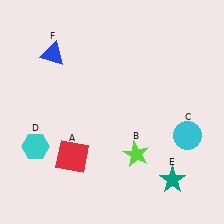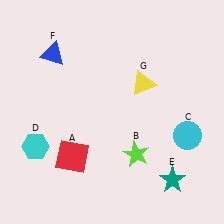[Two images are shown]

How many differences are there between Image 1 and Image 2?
There is 1 difference between the two images.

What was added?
A yellow triangle (G) was added in Image 2.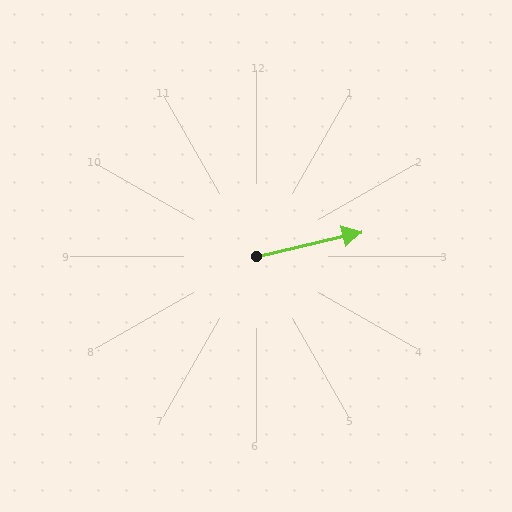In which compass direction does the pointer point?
East.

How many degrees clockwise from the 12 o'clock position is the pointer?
Approximately 77 degrees.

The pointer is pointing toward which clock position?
Roughly 3 o'clock.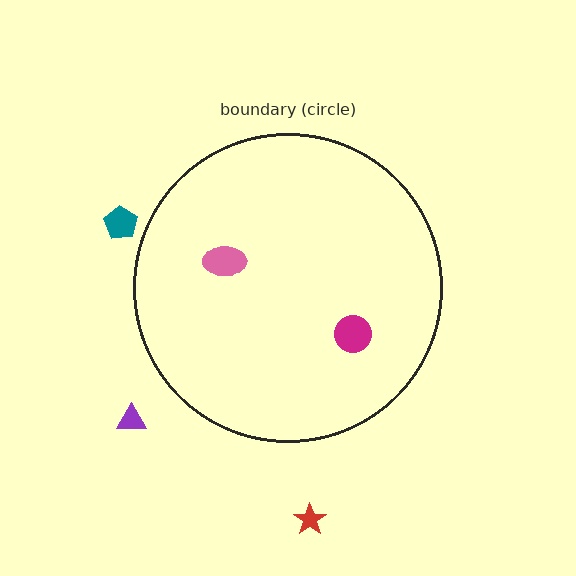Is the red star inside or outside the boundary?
Outside.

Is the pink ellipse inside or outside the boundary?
Inside.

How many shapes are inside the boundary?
2 inside, 3 outside.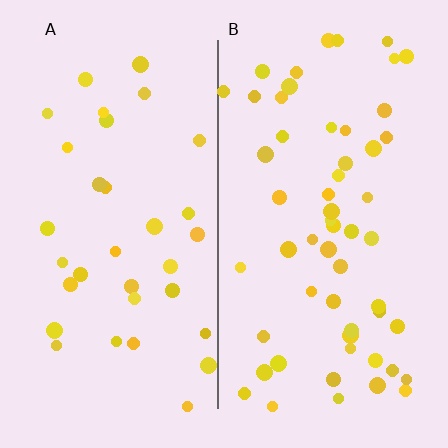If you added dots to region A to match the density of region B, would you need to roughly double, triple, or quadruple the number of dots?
Approximately double.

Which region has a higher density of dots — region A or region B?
B (the right).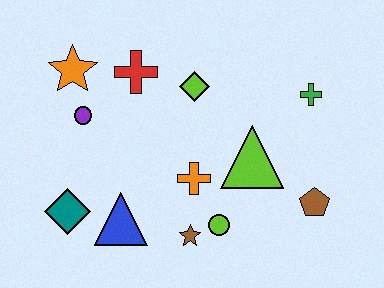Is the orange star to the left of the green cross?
Yes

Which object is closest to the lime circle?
The brown star is closest to the lime circle.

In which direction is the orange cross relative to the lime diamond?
The orange cross is below the lime diamond.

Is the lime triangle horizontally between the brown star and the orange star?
No